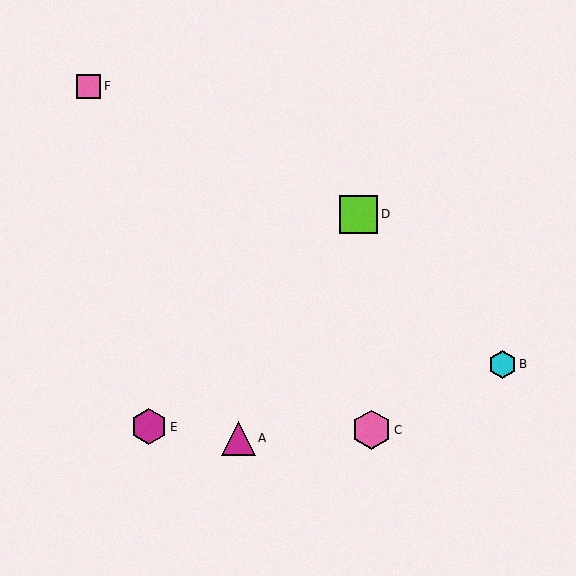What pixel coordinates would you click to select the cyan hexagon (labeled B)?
Click at (503, 364) to select the cyan hexagon B.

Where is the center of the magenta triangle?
The center of the magenta triangle is at (238, 438).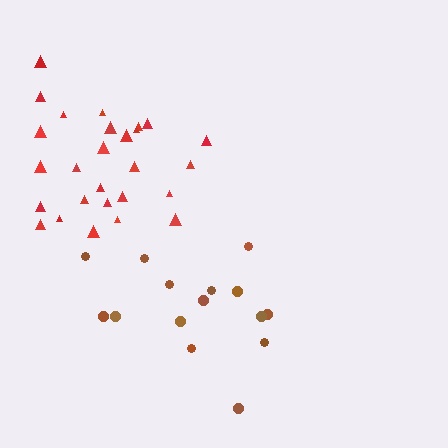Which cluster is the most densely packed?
Red.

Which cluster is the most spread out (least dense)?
Brown.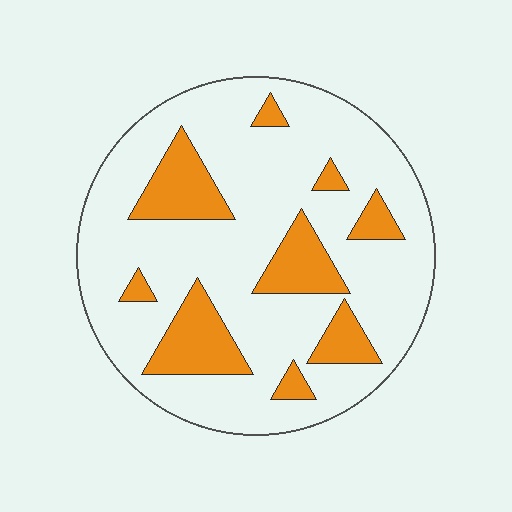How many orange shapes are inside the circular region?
9.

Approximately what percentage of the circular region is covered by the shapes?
Approximately 20%.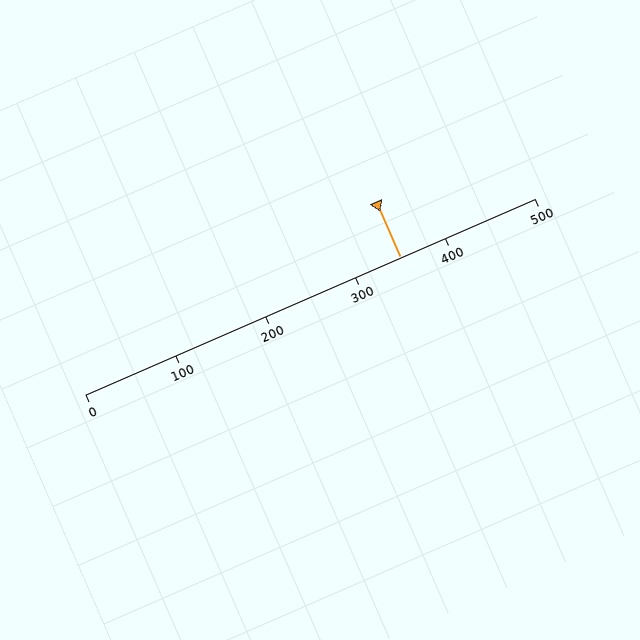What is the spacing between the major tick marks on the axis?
The major ticks are spaced 100 apart.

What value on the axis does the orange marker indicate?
The marker indicates approximately 350.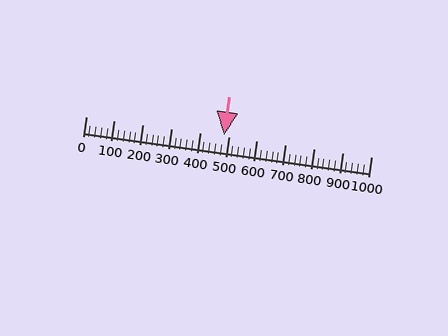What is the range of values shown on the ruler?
The ruler shows values from 0 to 1000.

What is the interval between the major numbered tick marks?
The major tick marks are spaced 100 units apart.